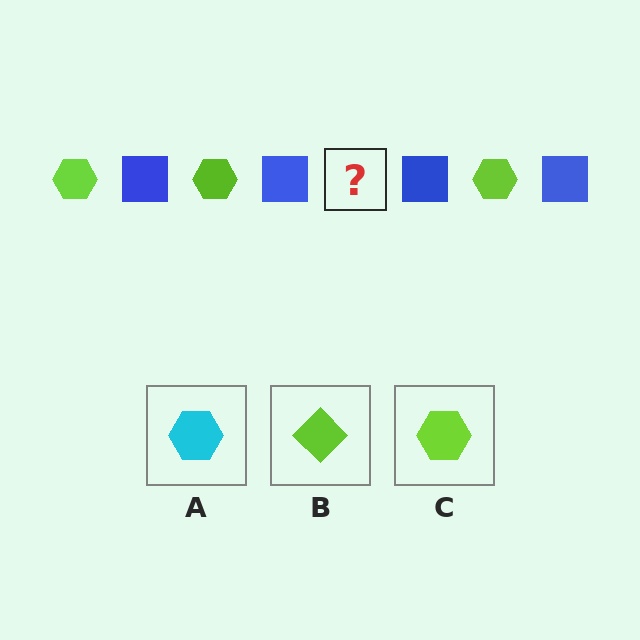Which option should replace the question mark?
Option C.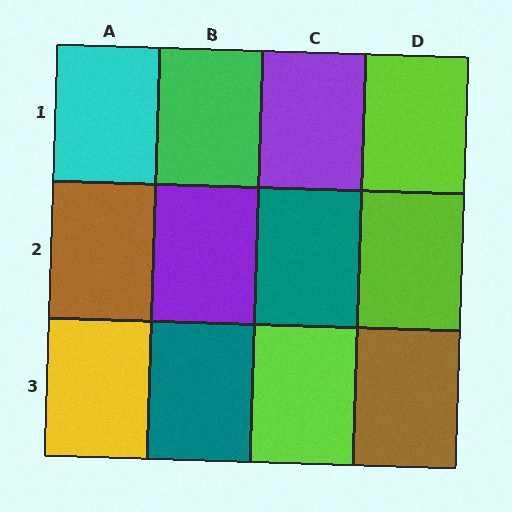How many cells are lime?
3 cells are lime.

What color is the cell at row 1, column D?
Lime.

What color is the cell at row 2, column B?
Purple.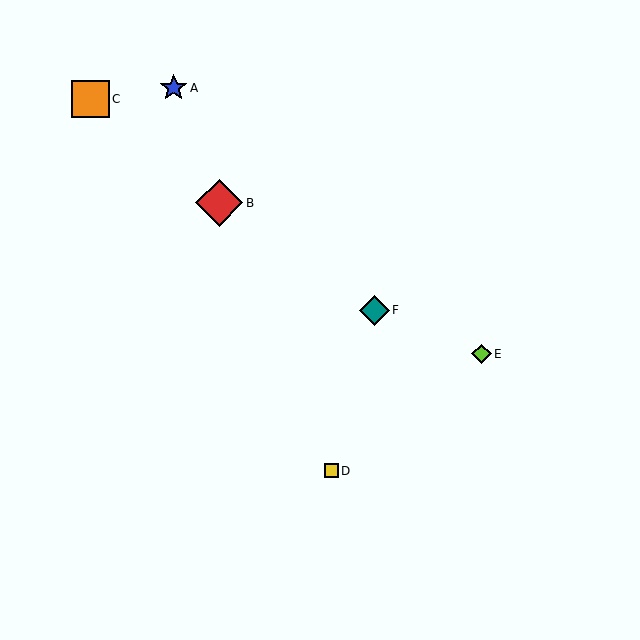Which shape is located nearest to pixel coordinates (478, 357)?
The lime diamond (labeled E) at (481, 354) is nearest to that location.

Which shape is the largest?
The red diamond (labeled B) is the largest.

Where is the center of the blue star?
The center of the blue star is at (174, 88).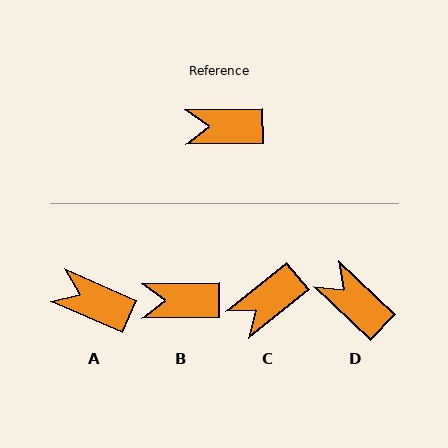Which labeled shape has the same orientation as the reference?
B.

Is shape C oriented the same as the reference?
No, it is off by about 38 degrees.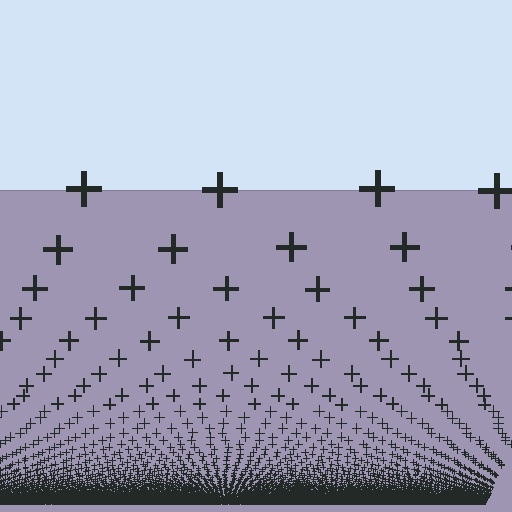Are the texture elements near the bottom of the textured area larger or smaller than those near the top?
Smaller. The gradient is inverted — elements near the bottom are smaller and denser.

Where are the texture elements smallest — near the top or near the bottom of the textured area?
Near the bottom.